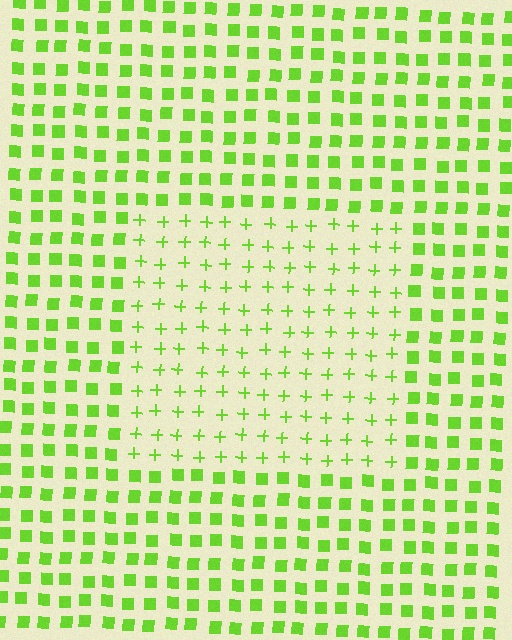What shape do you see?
I see a rectangle.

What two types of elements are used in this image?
The image uses plus signs inside the rectangle region and squares outside it.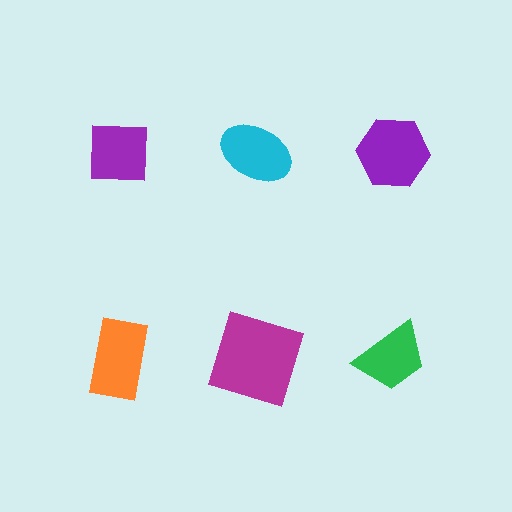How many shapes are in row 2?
3 shapes.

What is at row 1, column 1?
A purple square.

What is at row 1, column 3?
A purple hexagon.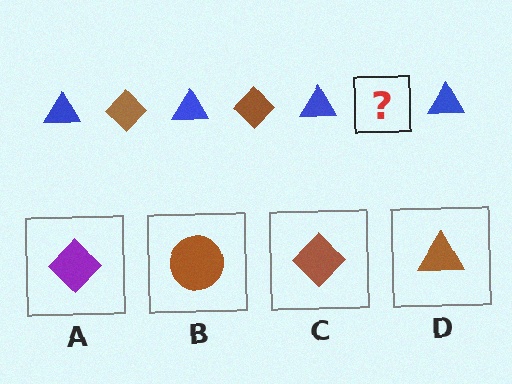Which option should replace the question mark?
Option C.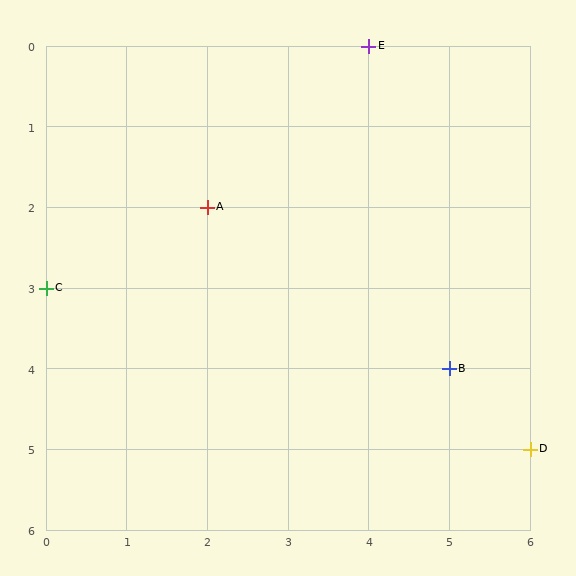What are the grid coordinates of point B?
Point B is at grid coordinates (5, 4).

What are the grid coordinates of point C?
Point C is at grid coordinates (0, 3).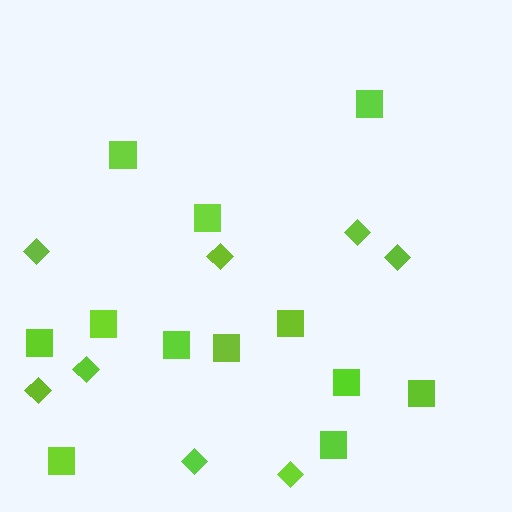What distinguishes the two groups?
There are 2 groups: one group of diamonds (8) and one group of squares (12).